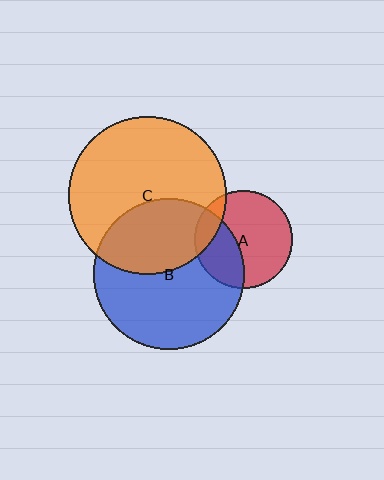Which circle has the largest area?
Circle C (orange).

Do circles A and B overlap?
Yes.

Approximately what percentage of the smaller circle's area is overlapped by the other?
Approximately 35%.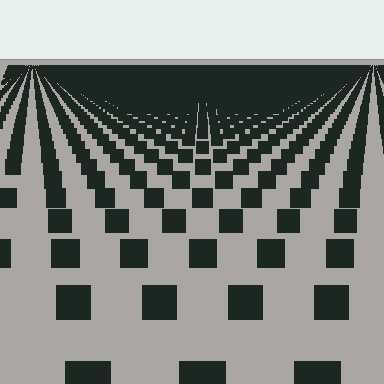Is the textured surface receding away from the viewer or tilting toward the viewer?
The surface is receding away from the viewer. Texture elements get smaller and denser toward the top.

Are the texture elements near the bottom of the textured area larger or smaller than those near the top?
Larger. Near the bottom, elements are closer to the viewer and appear at a bigger on-screen size.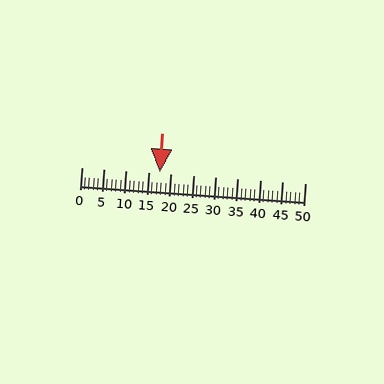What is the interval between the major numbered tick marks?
The major tick marks are spaced 5 units apart.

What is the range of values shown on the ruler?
The ruler shows values from 0 to 50.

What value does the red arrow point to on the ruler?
The red arrow points to approximately 18.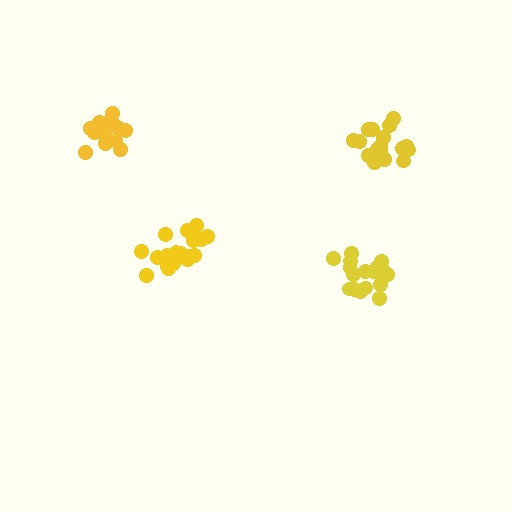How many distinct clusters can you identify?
There are 4 distinct clusters.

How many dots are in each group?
Group 1: 18 dots, Group 2: 17 dots, Group 3: 20 dots, Group 4: 16 dots (71 total).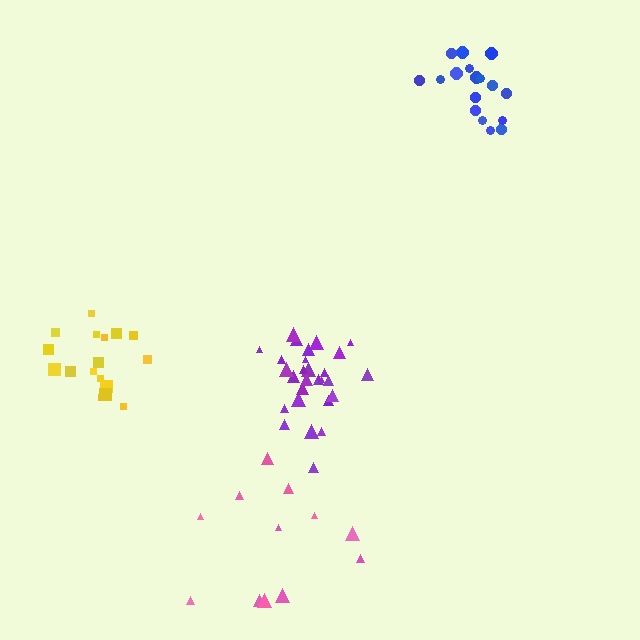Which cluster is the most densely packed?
Purple.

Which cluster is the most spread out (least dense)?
Pink.